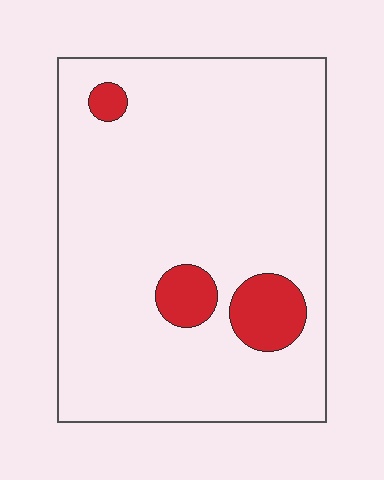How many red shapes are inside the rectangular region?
3.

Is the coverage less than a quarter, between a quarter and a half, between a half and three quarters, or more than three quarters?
Less than a quarter.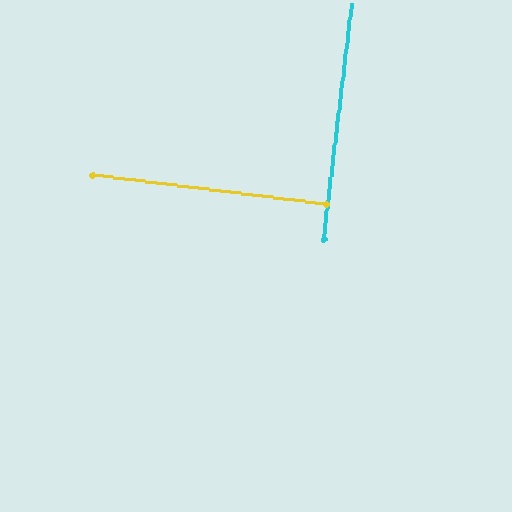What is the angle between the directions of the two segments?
Approximately 90 degrees.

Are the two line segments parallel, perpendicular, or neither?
Perpendicular — they meet at approximately 90°.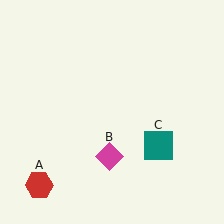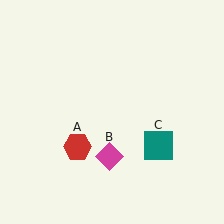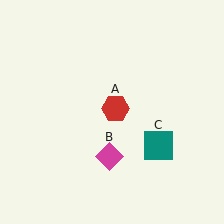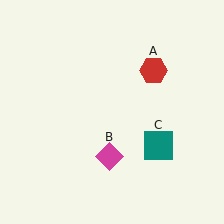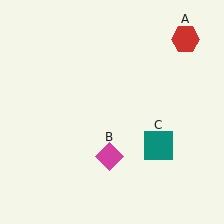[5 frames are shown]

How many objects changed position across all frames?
1 object changed position: red hexagon (object A).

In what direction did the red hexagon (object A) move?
The red hexagon (object A) moved up and to the right.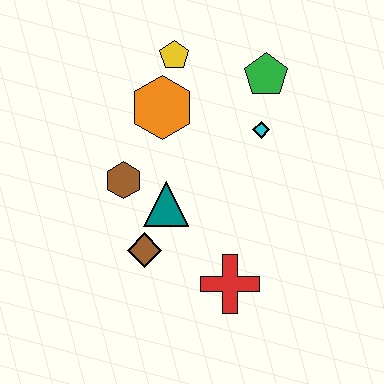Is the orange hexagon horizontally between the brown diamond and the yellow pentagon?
Yes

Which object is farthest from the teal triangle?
The green pentagon is farthest from the teal triangle.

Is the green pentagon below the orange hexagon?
No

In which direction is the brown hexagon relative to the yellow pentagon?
The brown hexagon is below the yellow pentagon.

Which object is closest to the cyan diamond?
The green pentagon is closest to the cyan diamond.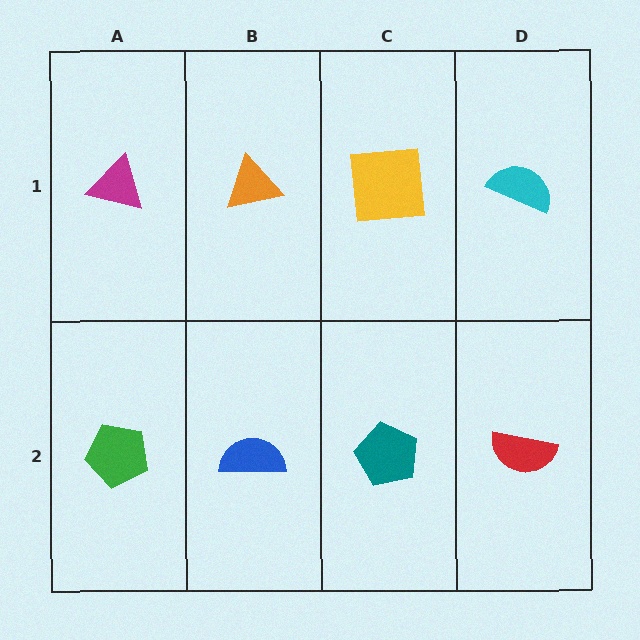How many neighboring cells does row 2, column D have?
2.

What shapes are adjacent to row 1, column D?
A red semicircle (row 2, column D), a yellow square (row 1, column C).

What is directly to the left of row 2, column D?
A teal pentagon.